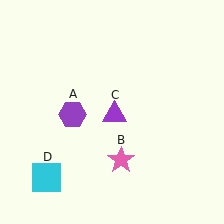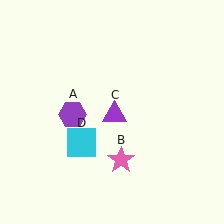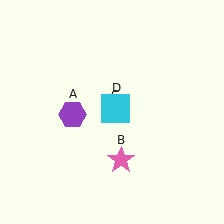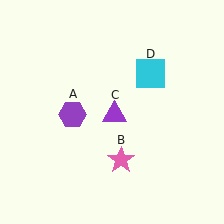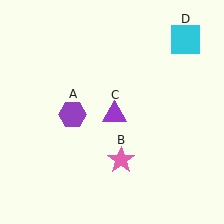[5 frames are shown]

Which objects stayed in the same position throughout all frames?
Purple hexagon (object A) and pink star (object B) and purple triangle (object C) remained stationary.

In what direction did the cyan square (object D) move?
The cyan square (object D) moved up and to the right.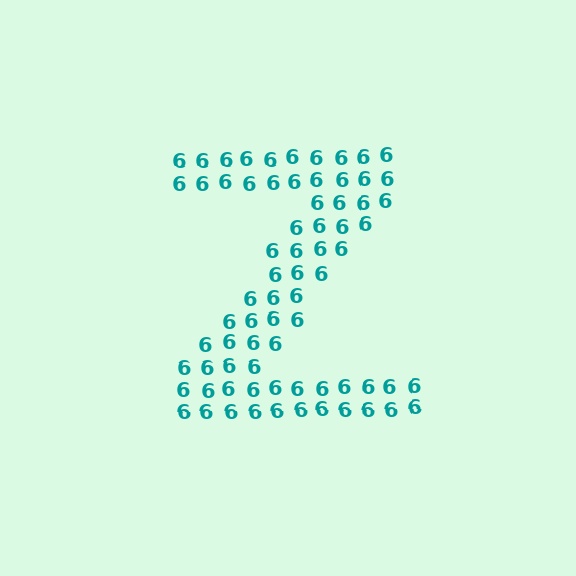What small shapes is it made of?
It is made of small digit 6's.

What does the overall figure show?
The overall figure shows the letter Z.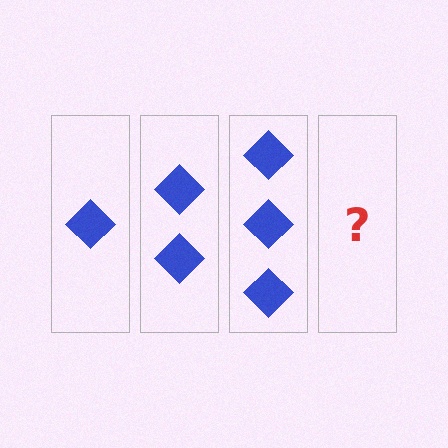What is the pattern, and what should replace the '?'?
The pattern is that each step adds one more diamond. The '?' should be 4 diamonds.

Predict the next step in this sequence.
The next step is 4 diamonds.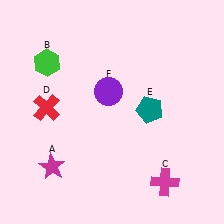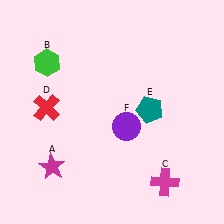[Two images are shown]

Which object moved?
The purple circle (F) moved down.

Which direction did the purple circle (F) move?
The purple circle (F) moved down.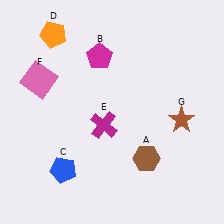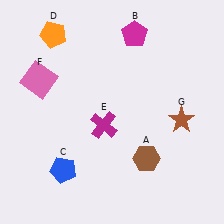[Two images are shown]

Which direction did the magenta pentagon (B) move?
The magenta pentagon (B) moved right.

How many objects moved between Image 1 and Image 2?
1 object moved between the two images.